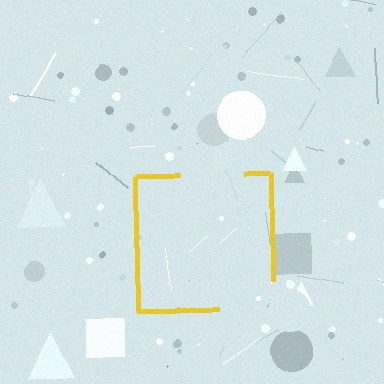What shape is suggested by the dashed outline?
The dashed outline suggests a square.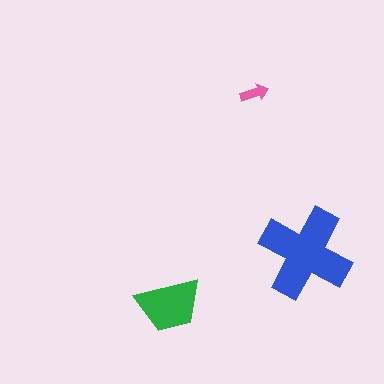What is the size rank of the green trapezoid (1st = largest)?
2nd.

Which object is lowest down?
The green trapezoid is bottommost.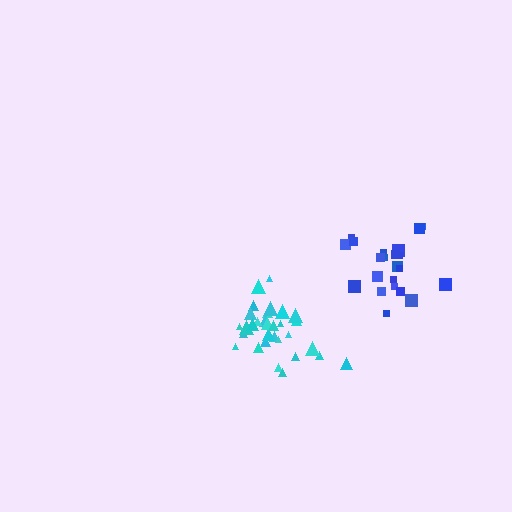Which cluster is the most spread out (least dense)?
Blue.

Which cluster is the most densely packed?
Cyan.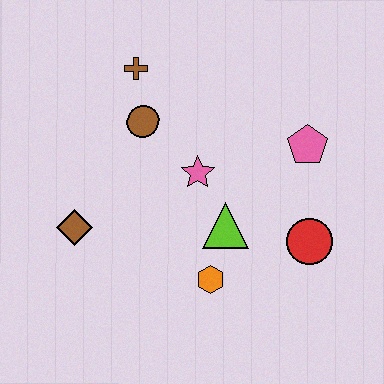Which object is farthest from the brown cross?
The red circle is farthest from the brown cross.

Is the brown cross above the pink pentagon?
Yes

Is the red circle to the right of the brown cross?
Yes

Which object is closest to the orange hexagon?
The lime triangle is closest to the orange hexagon.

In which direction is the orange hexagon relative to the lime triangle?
The orange hexagon is below the lime triangle.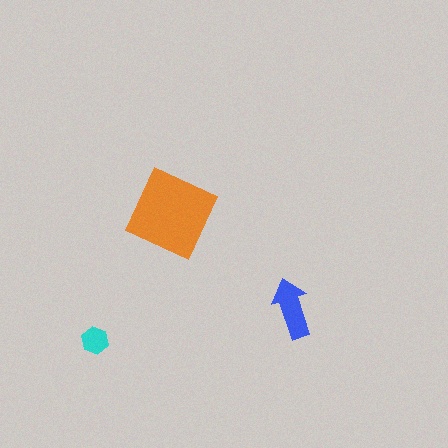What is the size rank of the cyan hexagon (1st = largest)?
3rd.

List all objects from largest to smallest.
The orange diamond, the blue arrow, the cyan hexagon.